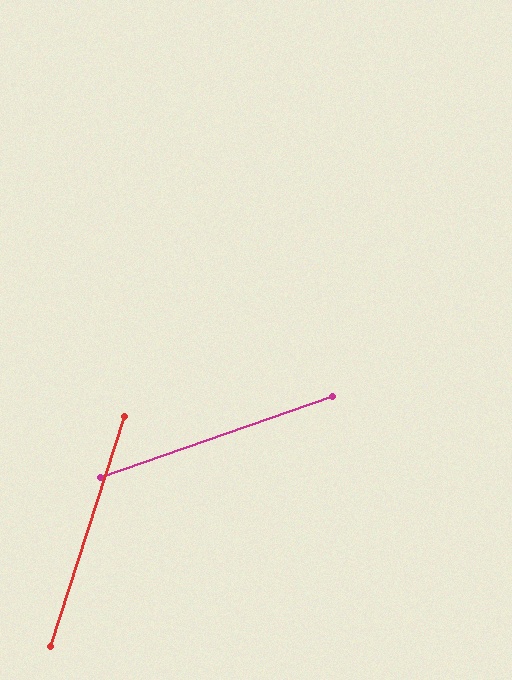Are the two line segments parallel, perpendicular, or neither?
Neither parallel nor perpendicular — they differ by about 53°.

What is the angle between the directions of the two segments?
Approximately 53 degrees.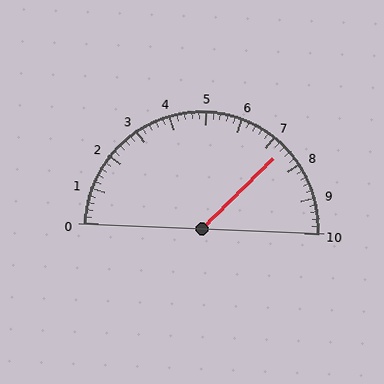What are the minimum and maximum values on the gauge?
The gauge ranges from 0 to 10.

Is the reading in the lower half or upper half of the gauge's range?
The reading is in the upper half of the range (0 to 10).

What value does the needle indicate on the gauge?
The needle indicates approximately 7.4.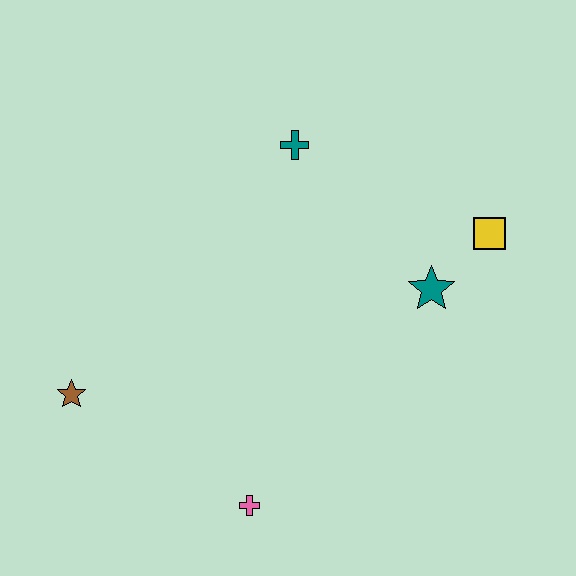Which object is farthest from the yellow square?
The brown star is farthest from the yellow square.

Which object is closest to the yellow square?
The teal star is closest to the yellow square.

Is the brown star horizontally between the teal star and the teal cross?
No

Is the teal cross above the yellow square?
Yes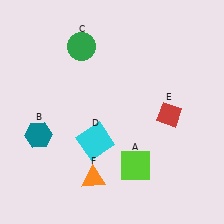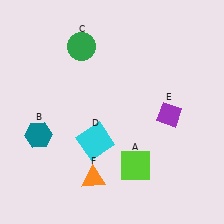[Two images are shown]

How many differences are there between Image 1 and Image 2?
There is 1 difference between the two images.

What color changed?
The diamond (E) changed from red in Image 1 to purple in Image 2.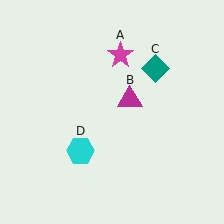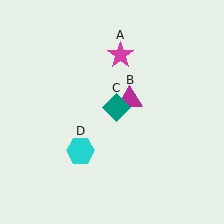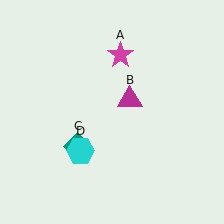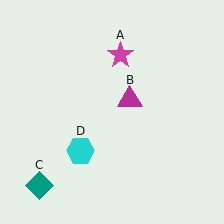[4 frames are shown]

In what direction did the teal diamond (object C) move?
The teal diamond (object C) moved down and to the left.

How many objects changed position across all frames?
1 object changed position: teal diamond (object C).